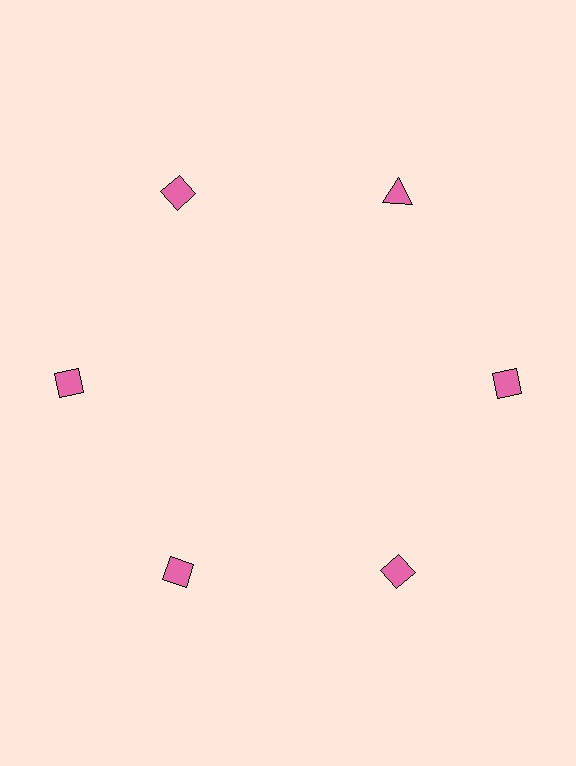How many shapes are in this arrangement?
There are 6 shapes arranged in a ring pattern.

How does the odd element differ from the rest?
It has a different shape: triangle instead of diamond.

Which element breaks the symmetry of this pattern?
The pink triangle at roughly the 1 o'clock position breaks the symmetry. All other shapes are pink diamonds.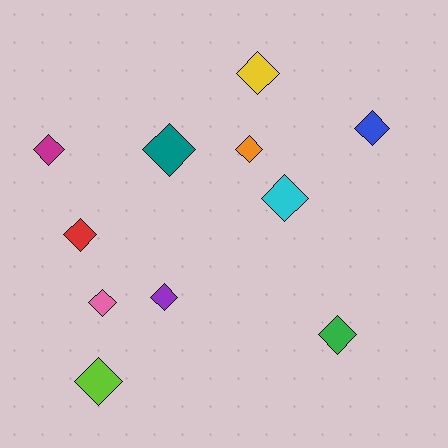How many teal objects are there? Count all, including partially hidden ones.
There is 1 teal object.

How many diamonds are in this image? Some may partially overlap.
There are 11 diamonds.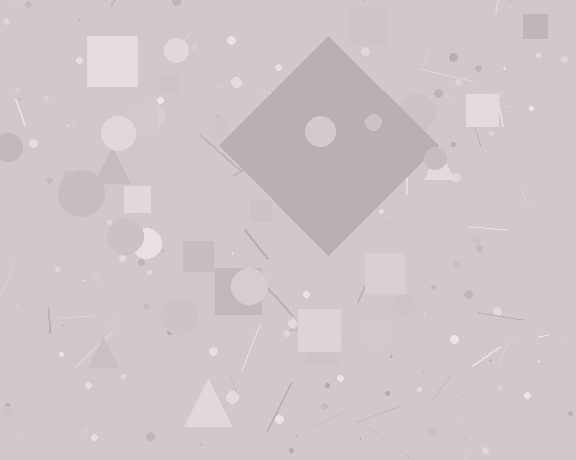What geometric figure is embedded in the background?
A diamond is embedded in the background.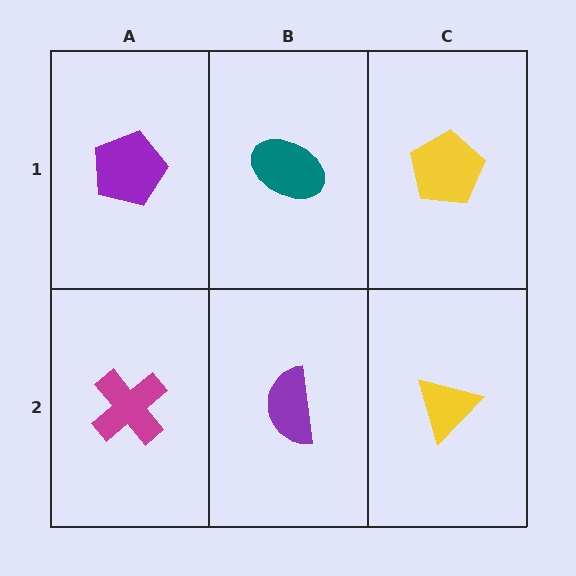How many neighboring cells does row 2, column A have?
2.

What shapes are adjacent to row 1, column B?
A purple semicircle (row 2, column B), a purple pentagon (row 1, column A), a yellow pentagon (row 1, column C).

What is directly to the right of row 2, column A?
A purple semicircle.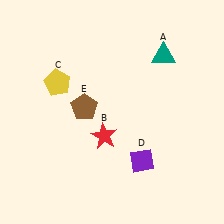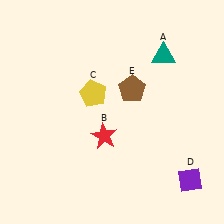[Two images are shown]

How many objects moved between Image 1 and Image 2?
3 objects moved between the two images.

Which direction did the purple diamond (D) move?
The purple diamond (D) moved right.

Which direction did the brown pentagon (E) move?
The brown pentagon (E) moved right.